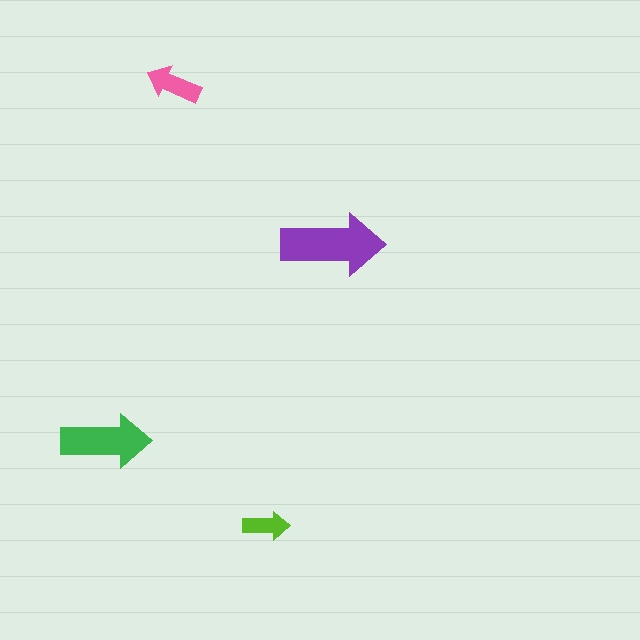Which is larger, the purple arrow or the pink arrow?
The purple one.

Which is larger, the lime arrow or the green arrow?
The green one.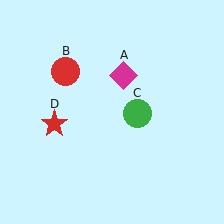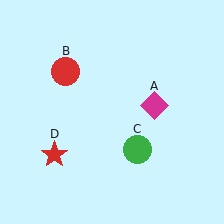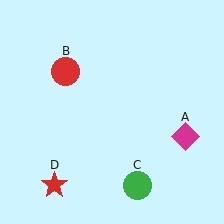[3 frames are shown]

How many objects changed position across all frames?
3 objects changed position: magenta diamond (object A), green circle (object C), red star (object D).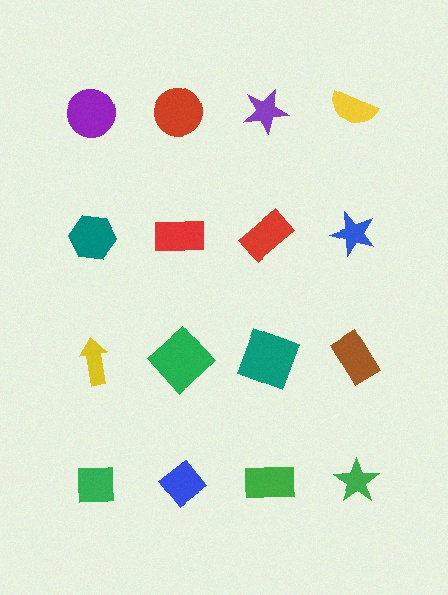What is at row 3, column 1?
A yellow arrow.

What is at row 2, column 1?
A teal hexagon.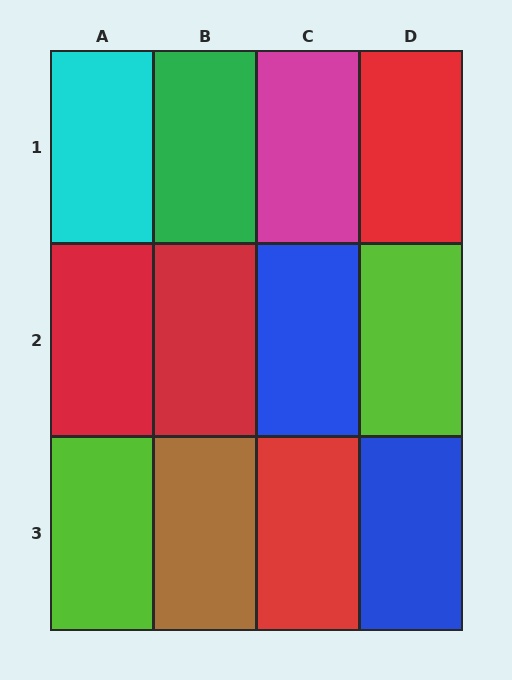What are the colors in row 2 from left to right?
Red, red, blue, lime.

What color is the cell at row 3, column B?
Brown.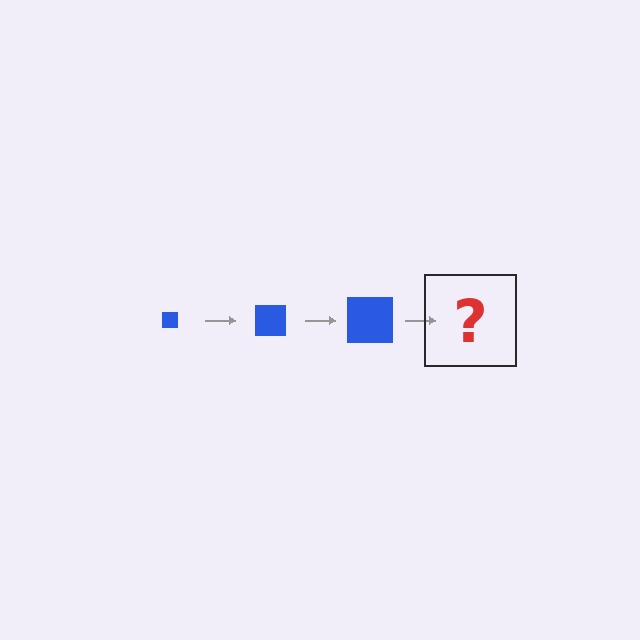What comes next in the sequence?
The next element should be a blue square, larger than the previous one.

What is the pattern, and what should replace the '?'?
The pattern is that the square gets progressively larger each step. The '?' should be a blue square, larger than the previous one.